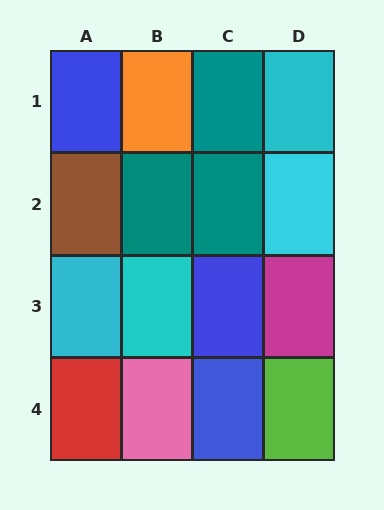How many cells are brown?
1 cell is brown.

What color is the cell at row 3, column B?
Cyan.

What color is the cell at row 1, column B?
Orange.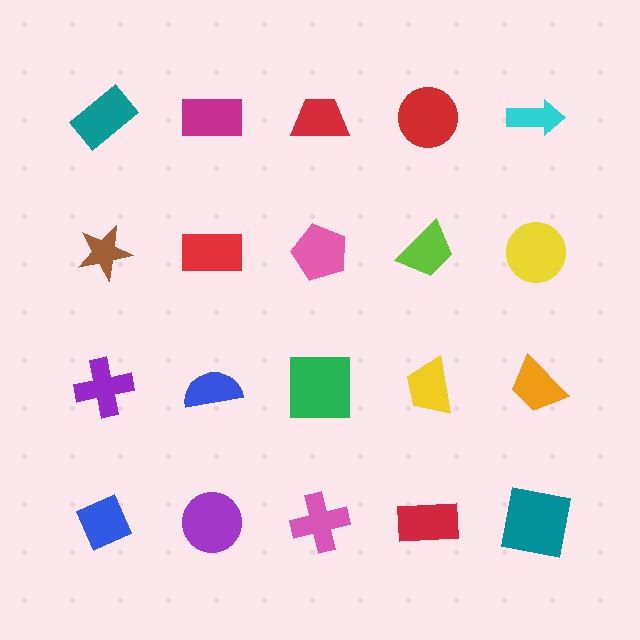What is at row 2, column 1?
A brown star.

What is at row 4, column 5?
A teal square.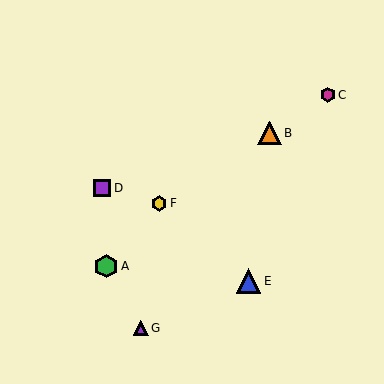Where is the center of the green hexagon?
The center of the green hexagon is at (106, 266).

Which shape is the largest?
The blue triangle (labeled E) is the largest.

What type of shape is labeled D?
Shape D is a purple square.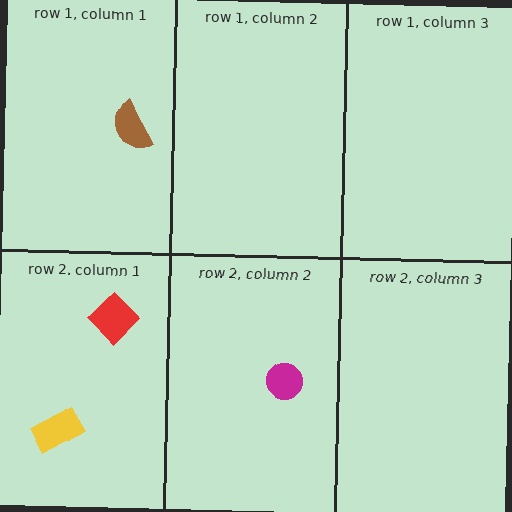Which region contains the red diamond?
The row 2, column 1 region.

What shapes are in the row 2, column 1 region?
The yellow rectangle, the red diamond.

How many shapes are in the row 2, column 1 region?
2.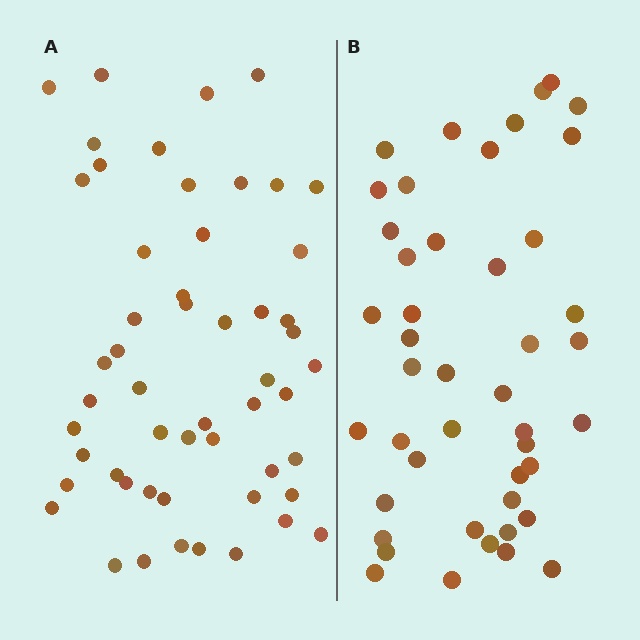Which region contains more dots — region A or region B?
Region A (the left region) has more dots.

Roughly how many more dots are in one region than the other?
Region A has roughly 8 or so more dots than region B.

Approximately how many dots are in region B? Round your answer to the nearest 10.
About 40 dots. (The exact count is 45, which rounds to 40.)